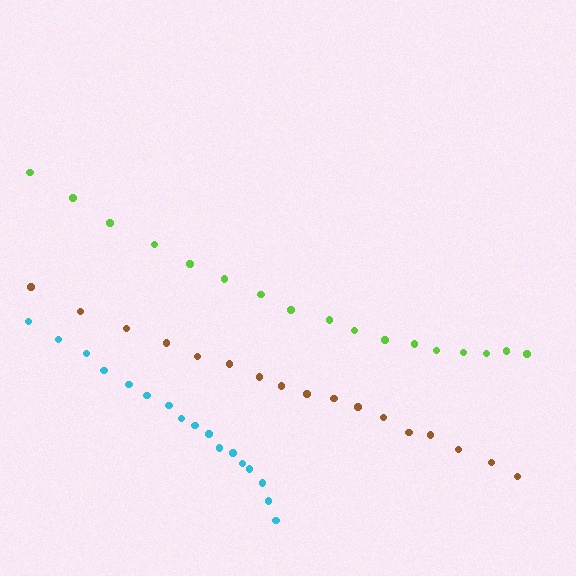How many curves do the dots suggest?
There are 3 distinct paths.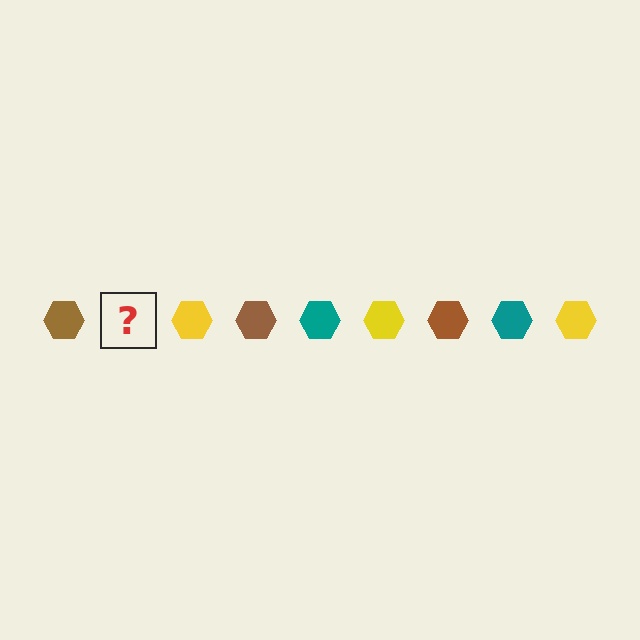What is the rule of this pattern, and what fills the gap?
The rule is that the pattern cycles through brown, teal, yellow hexagons. The gap should be filled with a teal hexagon.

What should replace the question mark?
The question mark should be replaced with a teal hexagon.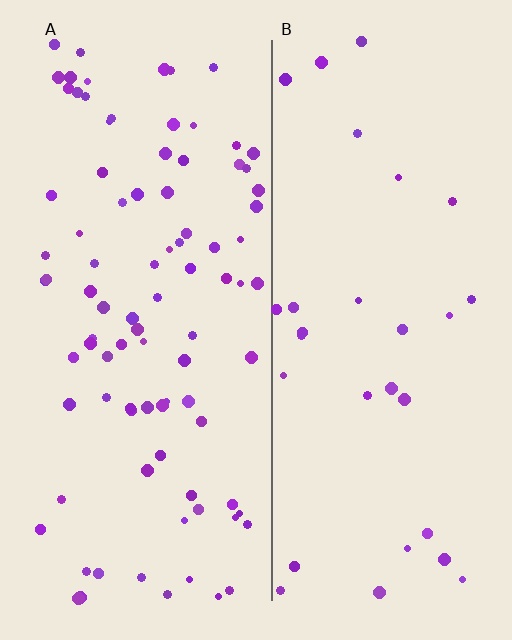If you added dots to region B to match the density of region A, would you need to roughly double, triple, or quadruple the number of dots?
Approximately triple.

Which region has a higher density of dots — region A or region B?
A (the left).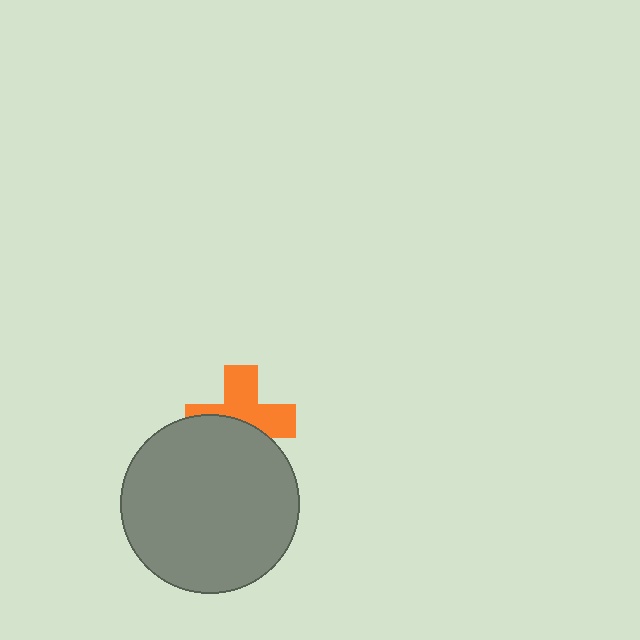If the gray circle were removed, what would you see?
You would see the complete orange cross.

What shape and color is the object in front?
The object in front is a gray circle.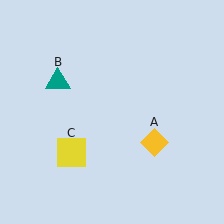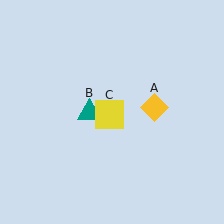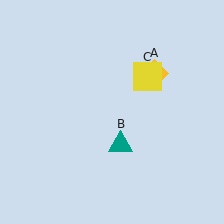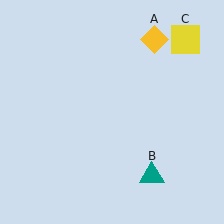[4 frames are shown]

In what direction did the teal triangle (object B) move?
The teal triangle (object B) moved down and to the right.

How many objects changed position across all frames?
3 objects changed position: yellow diamond (object A), teal triangle (object B), yellow square (object C).